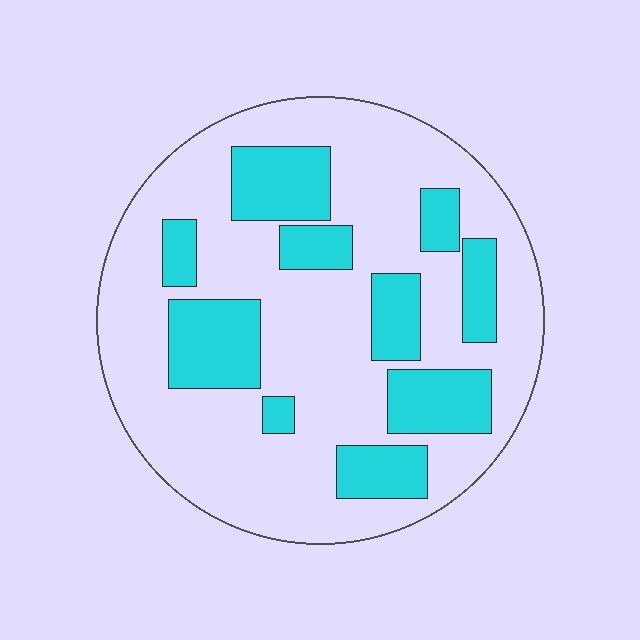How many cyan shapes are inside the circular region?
10.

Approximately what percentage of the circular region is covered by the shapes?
Approximately 30%.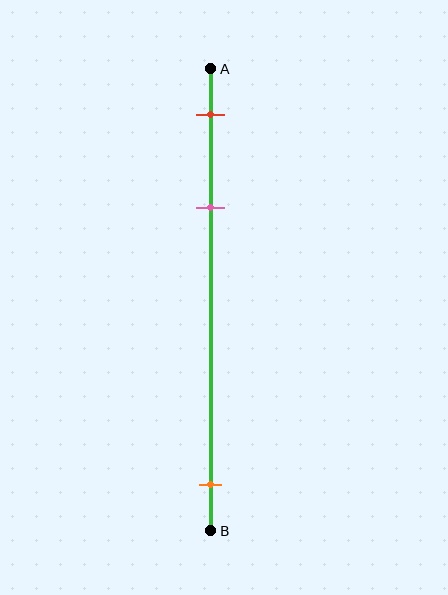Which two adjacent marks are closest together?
The red and pink marks are the closest adjacent pair.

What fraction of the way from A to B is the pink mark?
The pink mark is approximately 30% (0.3) of the way from A to B.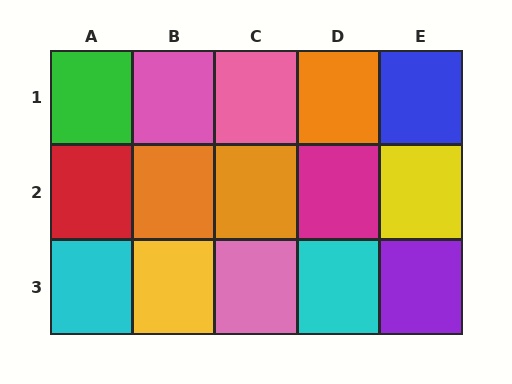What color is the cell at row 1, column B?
Pink.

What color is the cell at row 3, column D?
Cyan.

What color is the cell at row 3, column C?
Pink.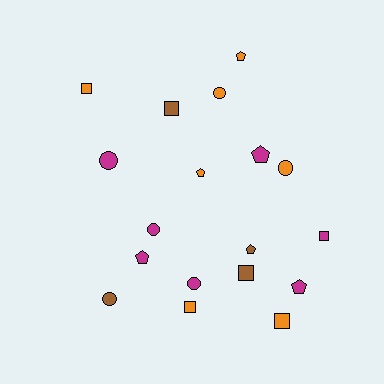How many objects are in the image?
There are 18 objects.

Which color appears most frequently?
Orange, with 7 objects.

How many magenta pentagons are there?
There are 3 magenta pentagons.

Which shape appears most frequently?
Square, with 6 objects.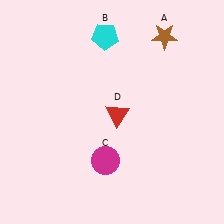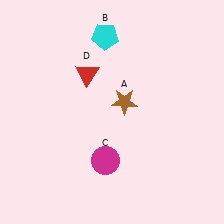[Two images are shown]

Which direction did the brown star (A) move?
The brown star (A) moved down.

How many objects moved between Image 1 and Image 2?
2 objects moved between the two images.